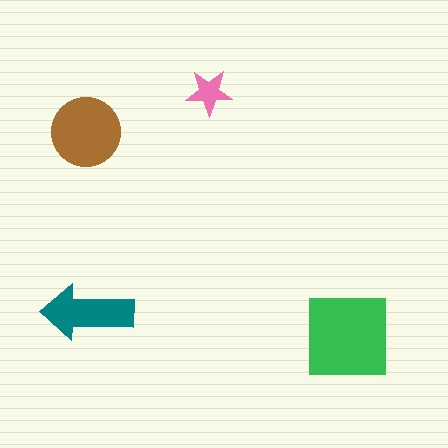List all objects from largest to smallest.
The green square, the brown circle, the teal arrow, the pink star.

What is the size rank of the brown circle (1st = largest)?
2nd.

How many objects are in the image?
There are 4 objects in the image.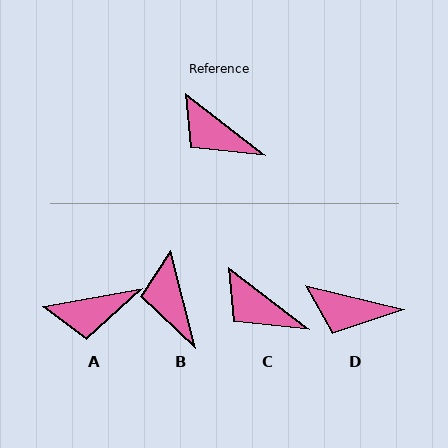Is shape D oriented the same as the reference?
No, it is off by about 24 degrees.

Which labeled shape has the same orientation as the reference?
C.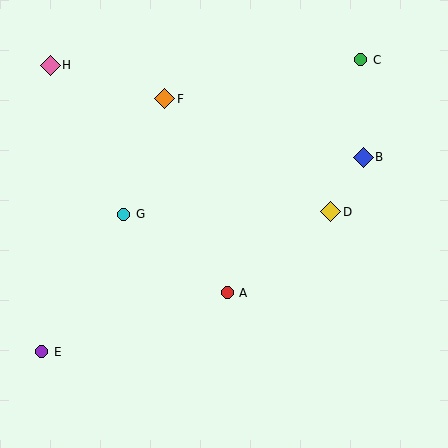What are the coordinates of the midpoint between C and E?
The midpoint between C and E is at (201, 206).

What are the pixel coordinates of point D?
Point D is at (331, 212).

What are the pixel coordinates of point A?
Point A is at (227, 293).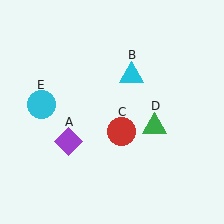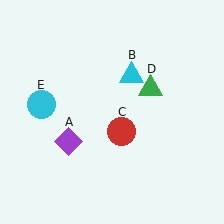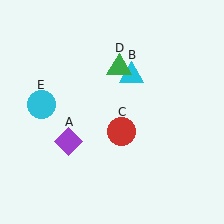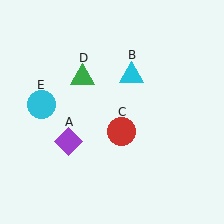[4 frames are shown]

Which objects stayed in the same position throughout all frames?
Purple diamond (object A) and cyan triangle (object B) and red circle (object C) and cyan circle (object E) remained stationary.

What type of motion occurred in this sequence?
The green triangle (object D) rotated counterclockwise around the center of the scene.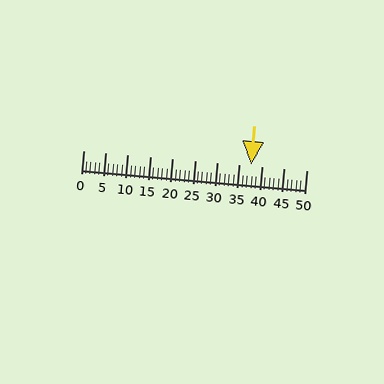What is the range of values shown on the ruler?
The ruler shows values from 0 to 50.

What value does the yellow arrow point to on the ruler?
The yellow arrow points to approximately 38.